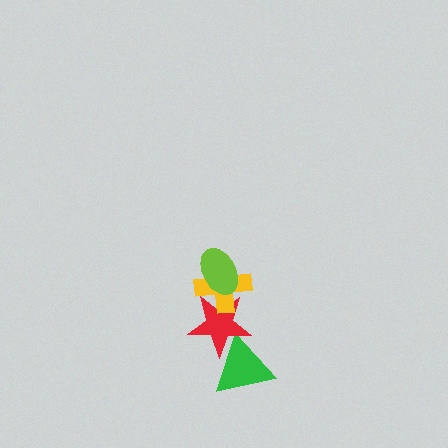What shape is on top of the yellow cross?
The lime ellipse is on top of the yellow cross.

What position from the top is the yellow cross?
The yellow cross is 2nd from the top.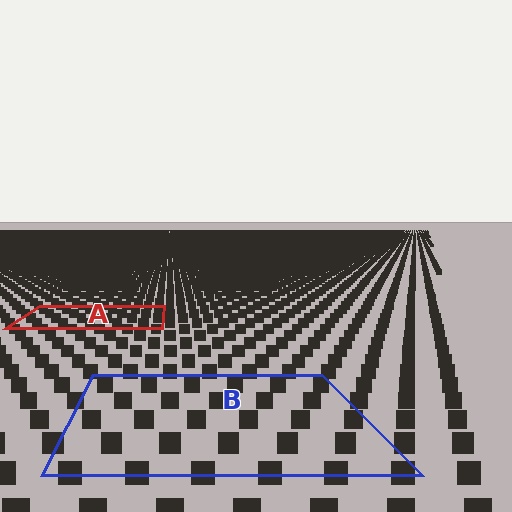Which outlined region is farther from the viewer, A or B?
Region A is farther from the viewer — the texture elements inside it appear smaller and more densely packed.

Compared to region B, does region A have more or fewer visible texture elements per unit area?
Region A has more texture elements per unit area — they are packed more densely because it is farther away.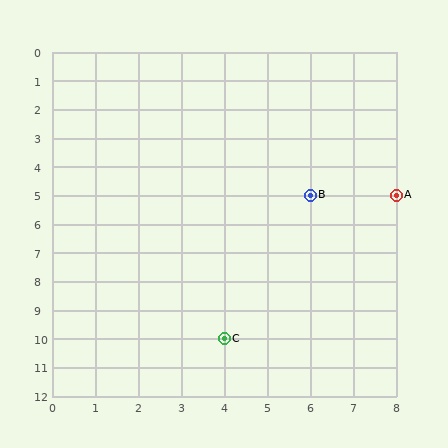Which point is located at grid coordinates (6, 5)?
Point B is at (6, 5).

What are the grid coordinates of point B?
Point B is at grid coordinates (6, 5).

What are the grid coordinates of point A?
Point A is at grid coordinates (8, 5).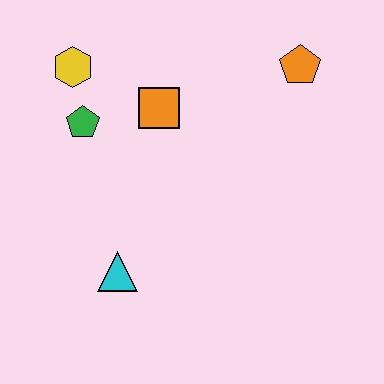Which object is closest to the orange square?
The green pentagon is closest to the orange square.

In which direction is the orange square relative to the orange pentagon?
The orange square is to the left of the orange pentagon.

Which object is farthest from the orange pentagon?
The cyan triangle is farthest from the orange pentagon.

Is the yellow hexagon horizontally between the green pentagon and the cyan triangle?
No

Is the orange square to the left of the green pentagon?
No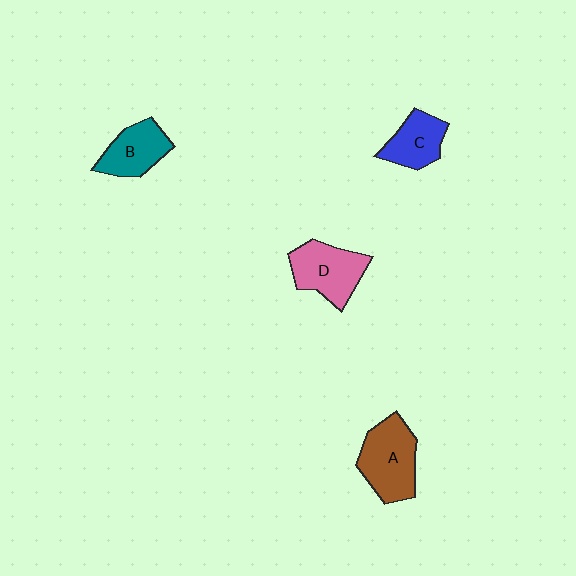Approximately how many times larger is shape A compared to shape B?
Approximately 1.4 times.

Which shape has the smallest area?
Shape C (blue).